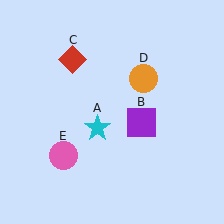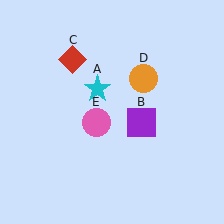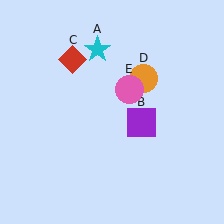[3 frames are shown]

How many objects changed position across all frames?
2 objects changed position: cyan star (object A), pink circle (object E).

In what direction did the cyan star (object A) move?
The cyan star (object A) moved up.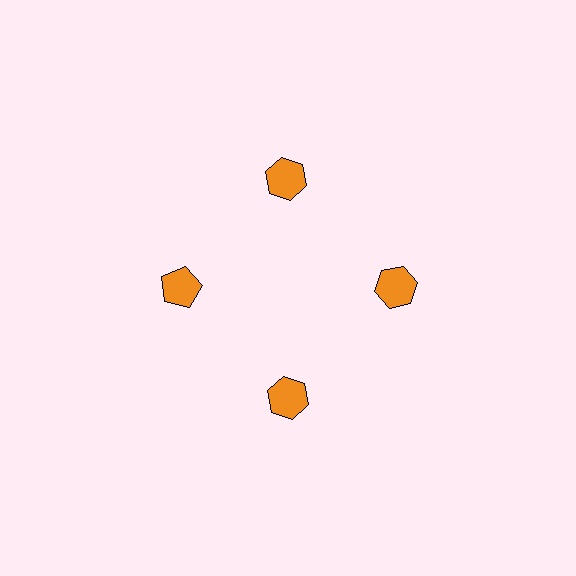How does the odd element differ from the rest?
It has a different shape: pentagon instead of hexagon.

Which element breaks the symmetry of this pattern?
The orange pentagon at roughly the 9 o'clock position breaks the symmetry. All other shapes are orange hexagons.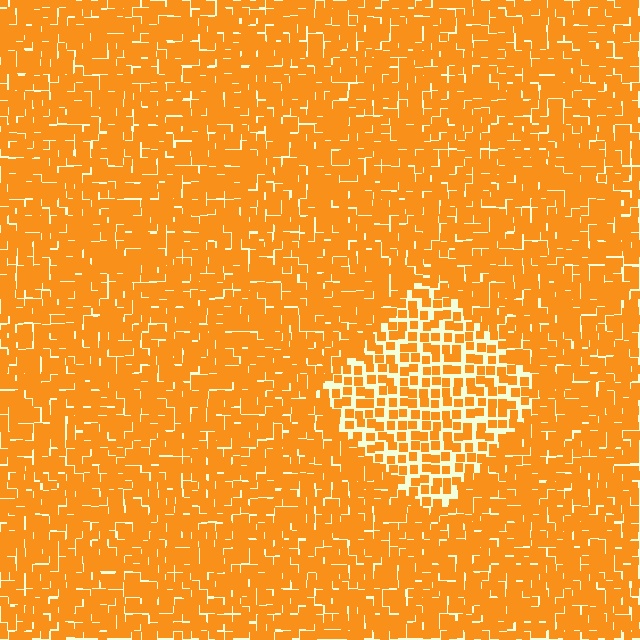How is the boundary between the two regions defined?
The boundary is defined by a change in element density (approximately 1.8x ratio). All elements are the same color, size, and shape.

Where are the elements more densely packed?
The elements are more densely packed outside the diamond boundary.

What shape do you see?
I see a diamond.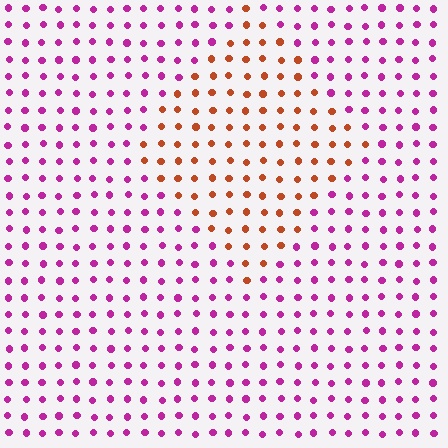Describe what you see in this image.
The image is filled with small magenta elements in a uniform arrangement. A diamond-shaped region is visible where the elements are tinted to a slightly different hue, forming a subtle color boundary.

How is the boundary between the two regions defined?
The boundary is defined purely by a slight shift in hue (about 63 degrees). Spacing, size, and orientation are identical on both sides.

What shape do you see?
I see a diamond.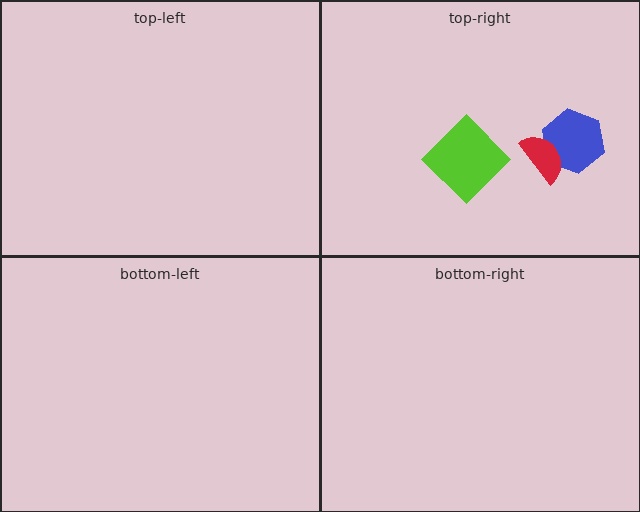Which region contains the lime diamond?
The top-right region.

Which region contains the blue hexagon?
The top-right region.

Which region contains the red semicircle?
The top-right region.